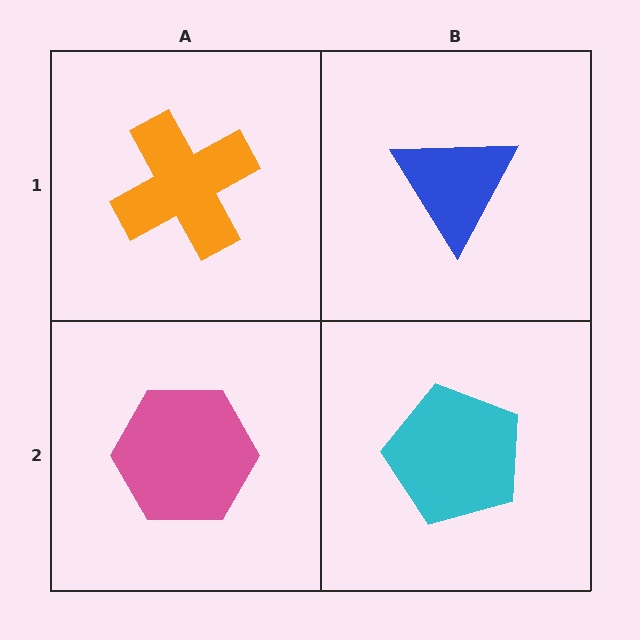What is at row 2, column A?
A pink hexagon.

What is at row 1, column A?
An orange cross.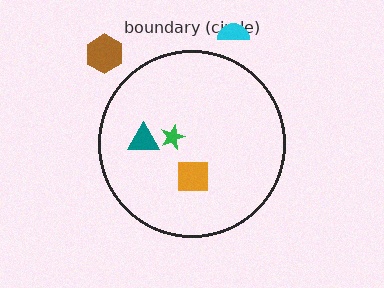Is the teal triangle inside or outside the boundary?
Inside.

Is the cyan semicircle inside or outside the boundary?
Outside.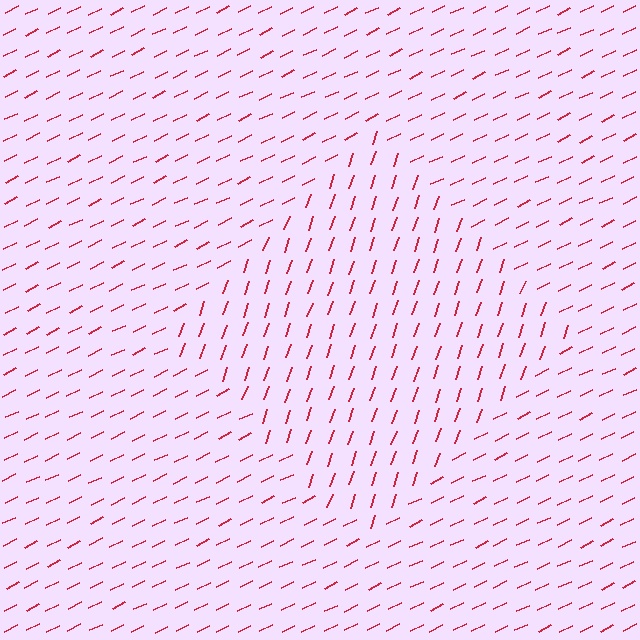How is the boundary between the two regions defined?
The boundary is defined purely by a change in line orientation (approximately 45 degrees difference). All lines are the same color and thickness.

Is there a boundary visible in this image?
Yes, there is a texture boundary formed by a change in line orientation.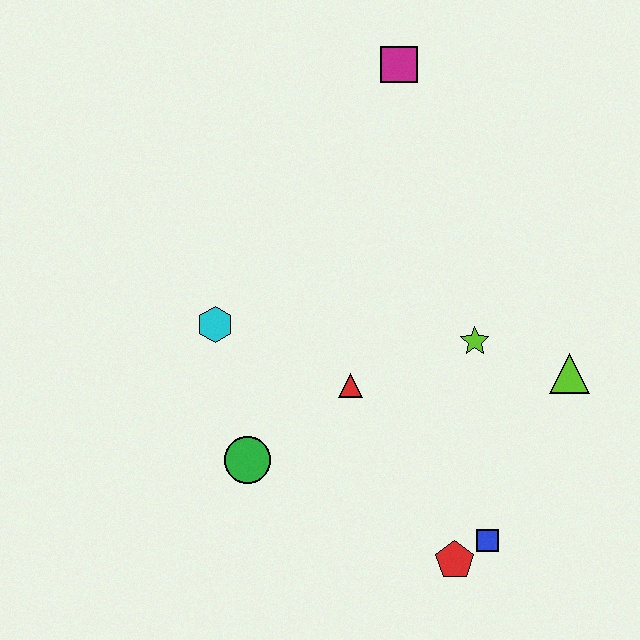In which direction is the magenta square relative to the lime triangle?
The magenta square is above the lime triangle.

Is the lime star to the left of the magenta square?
No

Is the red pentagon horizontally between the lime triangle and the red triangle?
Yes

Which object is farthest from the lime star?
The magenta square is farthest from the lime star.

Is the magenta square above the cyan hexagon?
Yes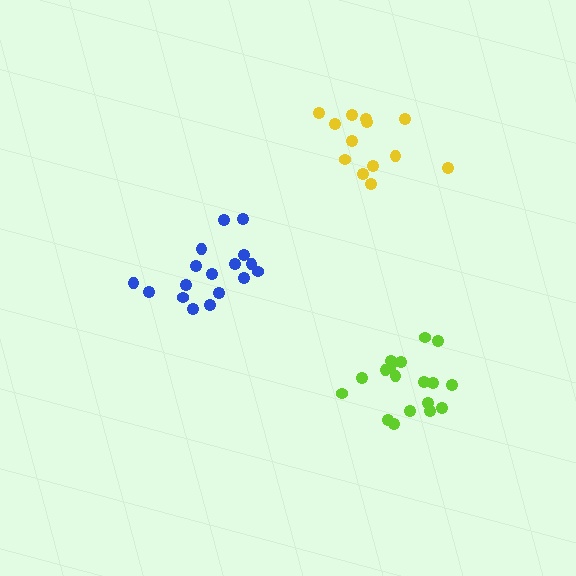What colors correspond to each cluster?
The clusters are colored: blue, yellow, lime.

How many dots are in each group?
Group 1: 17 dots, Group 2: 13 dots, Group 3: 19 dots (49 total).